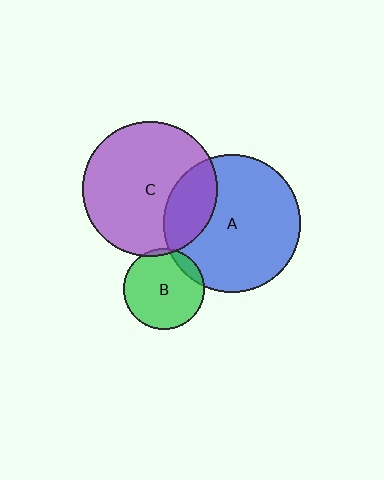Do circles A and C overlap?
Yes.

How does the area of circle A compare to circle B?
Approximately 2.9 times.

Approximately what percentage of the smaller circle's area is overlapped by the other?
Approximately 25%.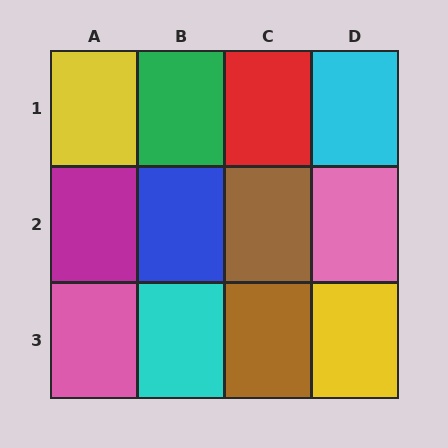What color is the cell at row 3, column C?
Brown.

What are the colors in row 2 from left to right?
Magenta, blue, brown, pink.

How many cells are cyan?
2 cells are cyan.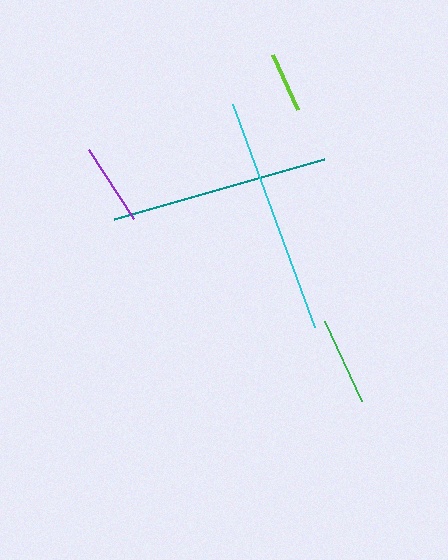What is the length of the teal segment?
The teal segment is approximately 219 pixels long.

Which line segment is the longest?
The cyan line is the longest at approximately 238 pixels.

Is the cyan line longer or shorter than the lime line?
The cyan line is longer than the lime line.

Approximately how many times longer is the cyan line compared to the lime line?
The cyan line is approximately 4.0 times the length of the lime line.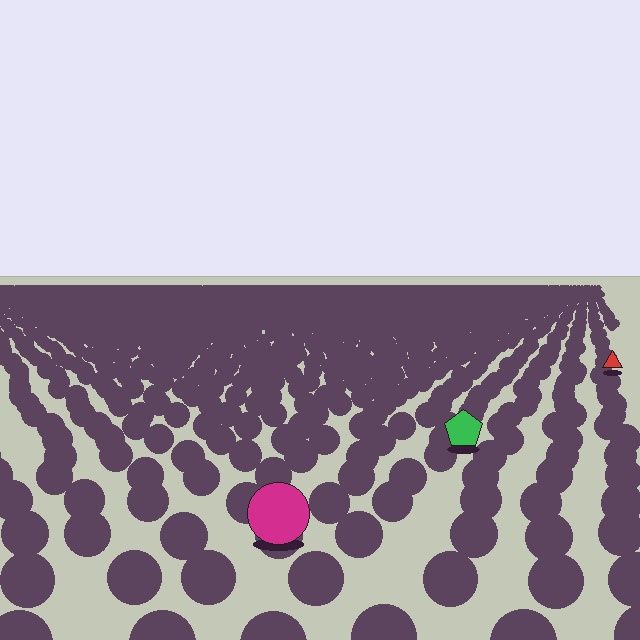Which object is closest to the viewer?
The magenta circle is closest. The texture marks near it are larger and more spread out.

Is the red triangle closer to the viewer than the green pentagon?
No. The green pentagon is closer — you can tell from the texture gradient: the ground texture is coarser near it.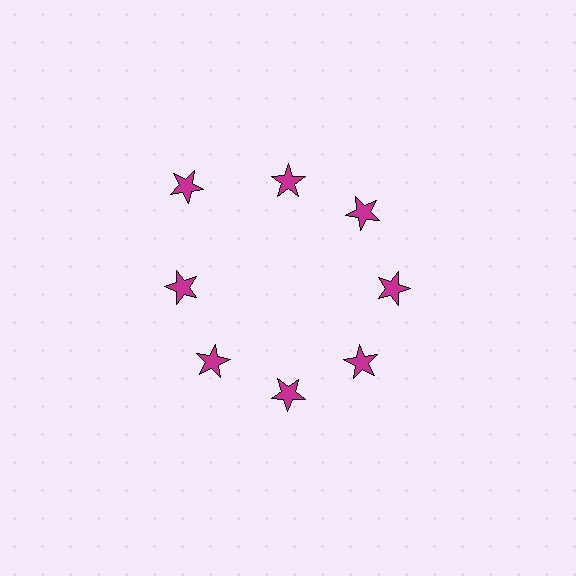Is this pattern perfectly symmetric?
No. The 8 magenta stars are arranged in a ring, but one element near the 10 o'clock position is pushed outward from the center, breaking the 8-fold rotational symmetry.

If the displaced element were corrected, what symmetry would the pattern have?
It would have 8-fold rotational symmetry — the pattern would map onto itself every 45 degrees.